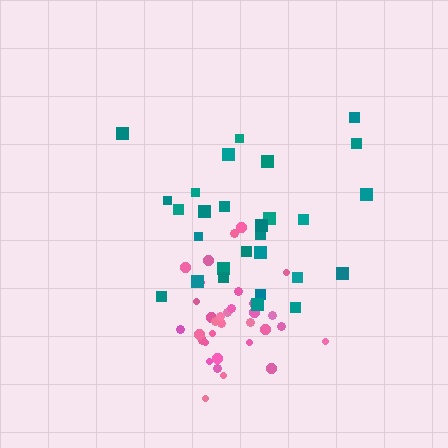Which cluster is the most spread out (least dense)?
Teal.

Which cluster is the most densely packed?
Pink.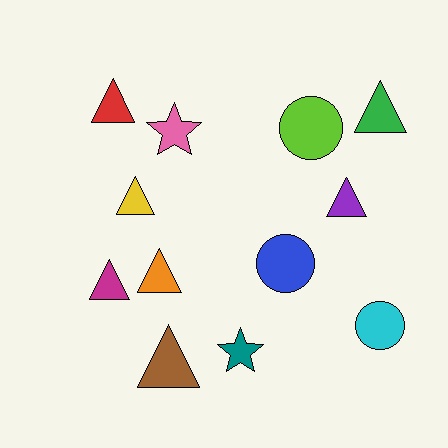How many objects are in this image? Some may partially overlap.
There are 12 objects.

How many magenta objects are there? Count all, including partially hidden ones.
There is 1 magenta object.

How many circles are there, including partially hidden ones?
There are 3 circles.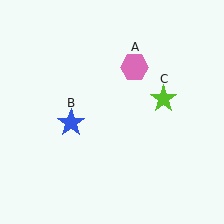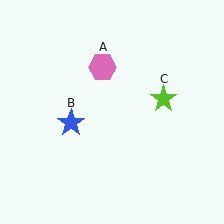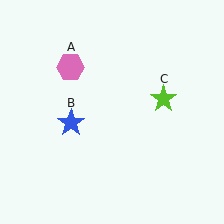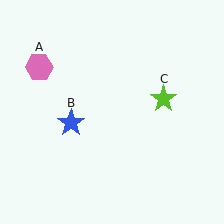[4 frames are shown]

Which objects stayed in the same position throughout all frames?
Blue star (object B) and lime star (object C) remained stationary.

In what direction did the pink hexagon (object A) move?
The pink hexagon (object A) moved left.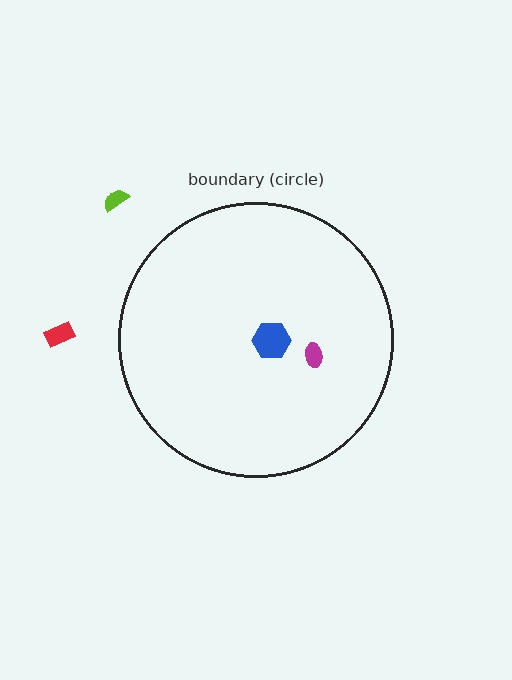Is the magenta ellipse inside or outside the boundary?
Inside.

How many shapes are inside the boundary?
2 inside, 2 outside.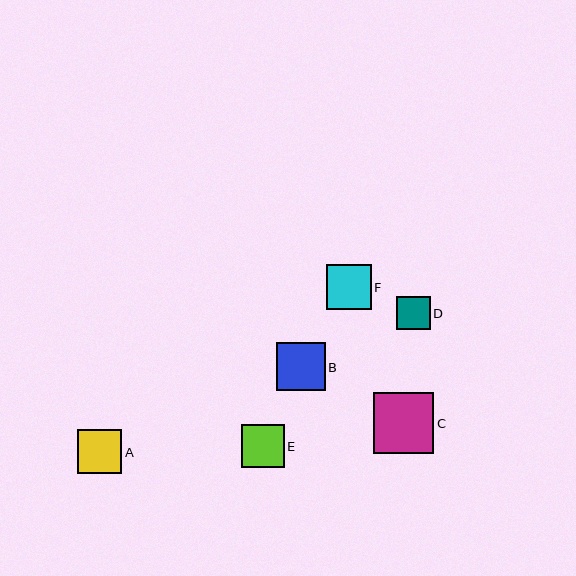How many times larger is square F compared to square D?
Square F is approximately 1.4 times the size of square D.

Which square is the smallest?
Square D is the smallest with a size of approximately 33 pixels.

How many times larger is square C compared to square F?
Square C is approximately 1.3 times the size of square F.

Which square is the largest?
Square C is the largest with a size of approximately 60 pixels.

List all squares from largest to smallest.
From largest to smallest: C, B, F, A, E, D.